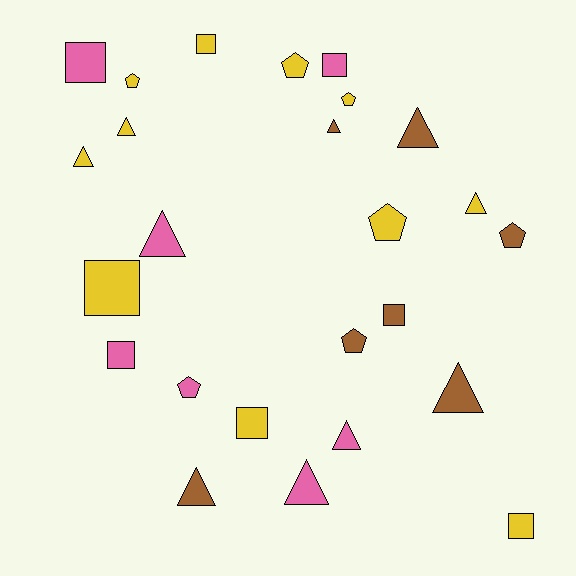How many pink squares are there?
There are 3 pink squares.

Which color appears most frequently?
Yellow, with 11 objects.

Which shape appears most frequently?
Triangle, with 10 objects.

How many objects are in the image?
There are 25 objects.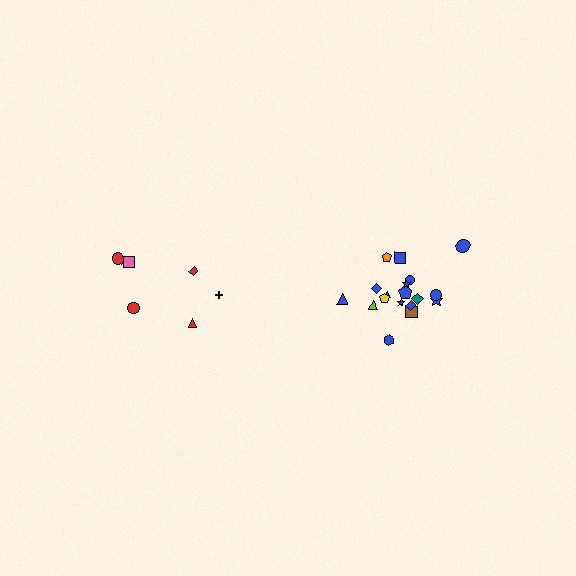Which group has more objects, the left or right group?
The right group.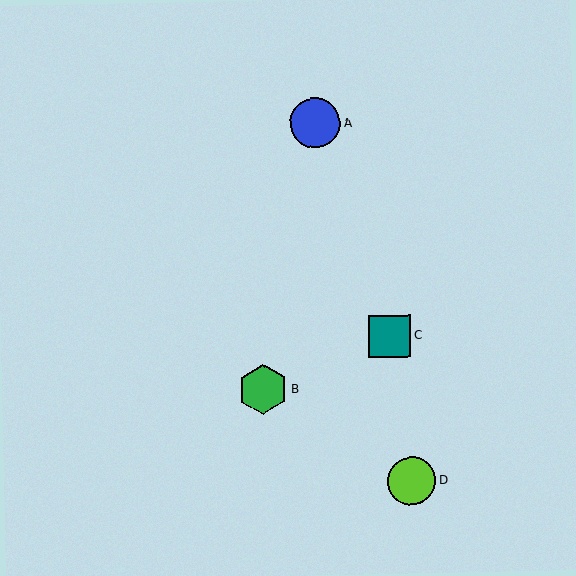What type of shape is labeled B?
Shape B is a green hexagon.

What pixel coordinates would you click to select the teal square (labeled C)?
Click at (389, 336) to select the teal square C.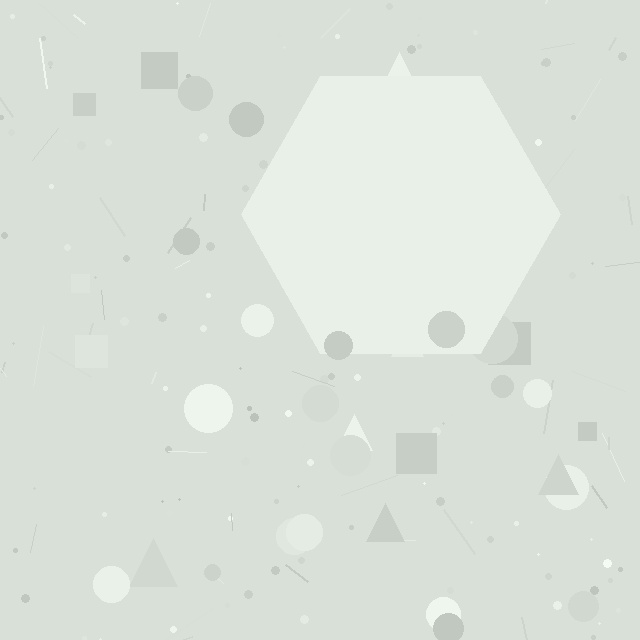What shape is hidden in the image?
A hexagon is hidden in the image.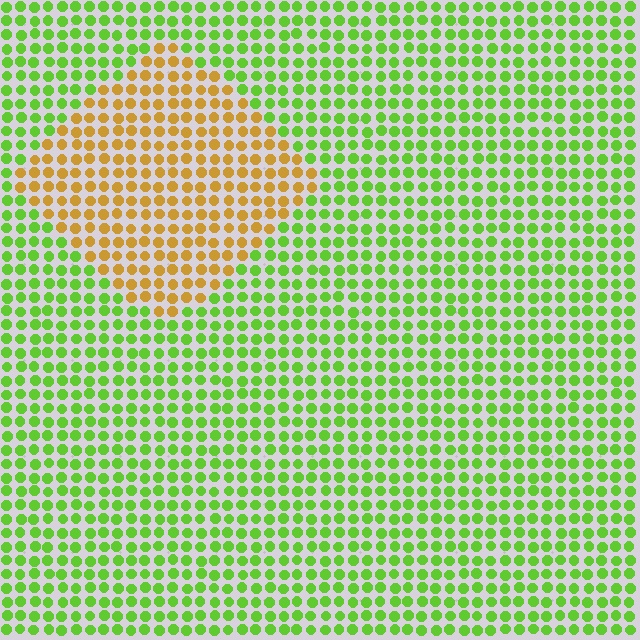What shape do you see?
I see a diamond.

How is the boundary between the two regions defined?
The boundary is defined purely by a slight shift in hue (about 62 degrees). Spacing, size, and orientation are identical on both sides.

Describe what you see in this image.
The image is filled with small lime elements in a uniform arrangement. A diamond-shaped region is visible where the elements are tinted to a slightly different hue, forming a subtle color boundary.